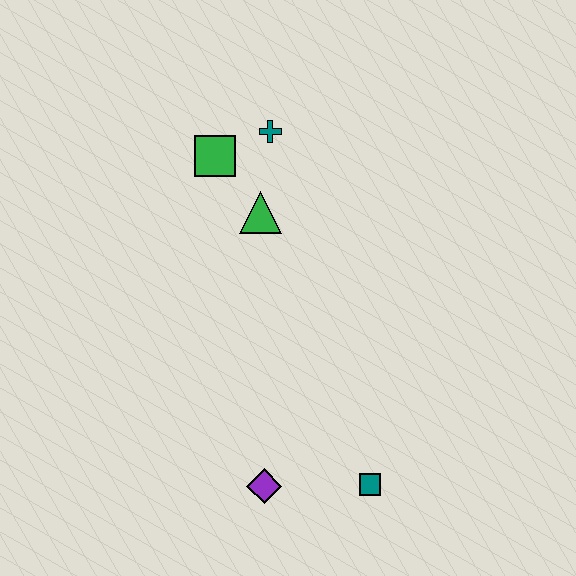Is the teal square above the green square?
No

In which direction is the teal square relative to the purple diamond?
The teal square is to the right of the purple diamond.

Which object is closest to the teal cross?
The green square is closest to the teal cross.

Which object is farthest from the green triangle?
The teal square is farthest from the green triangle.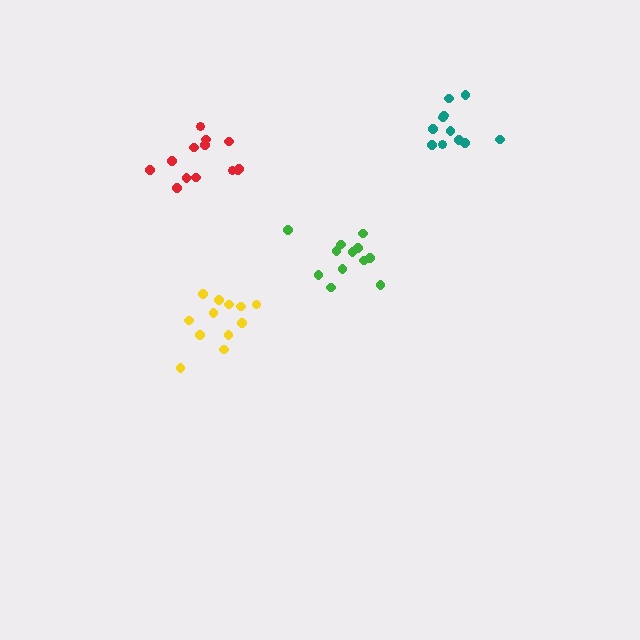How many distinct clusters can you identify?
There are 4 distinct clusters.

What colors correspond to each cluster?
The clusters are colored: teal, green, red, yellow.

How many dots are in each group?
Group 1: 11 dots, Group 2: 12 dots, Group 3: 13 dots, Group 4: 12 dots (48 total).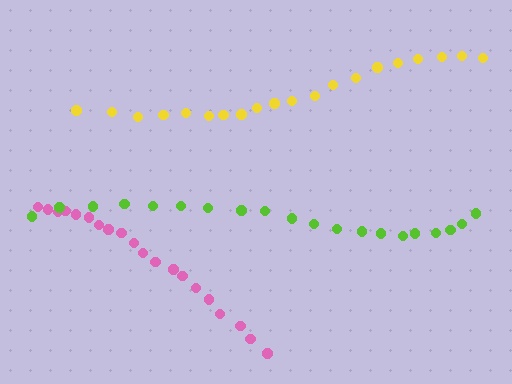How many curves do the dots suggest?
There are 3 distinct paths.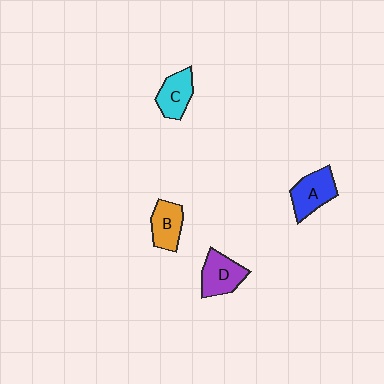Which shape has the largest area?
Shape A (blue).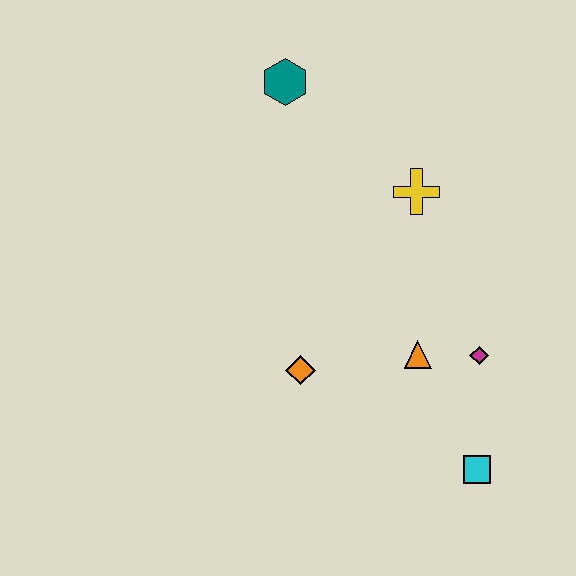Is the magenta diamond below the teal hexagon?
Yes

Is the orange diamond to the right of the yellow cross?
No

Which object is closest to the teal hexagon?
The yellow cross is closest to the teal hexagon.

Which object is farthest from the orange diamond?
The teal hexagon is farthest from the orange diamond.